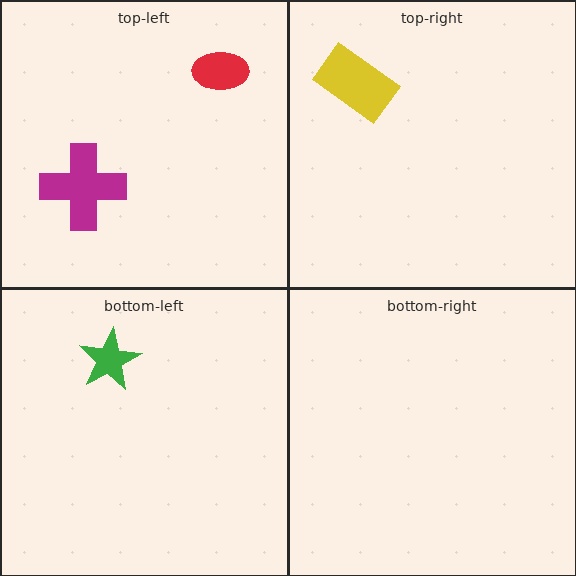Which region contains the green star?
The bottom-left region.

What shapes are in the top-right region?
The yellow rectangle.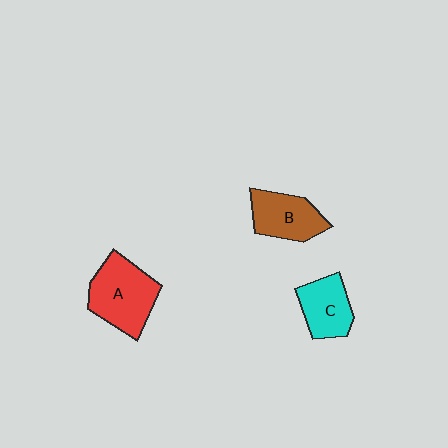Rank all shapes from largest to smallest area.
From largest to smallest: A (red), B (brown), C (cyan).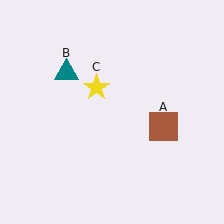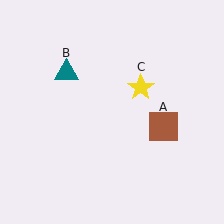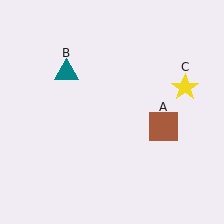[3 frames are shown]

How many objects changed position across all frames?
1 object changed position: yellow star (object C).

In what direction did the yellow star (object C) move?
The yellow star (object C) moved right.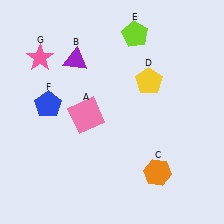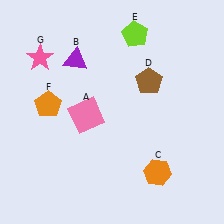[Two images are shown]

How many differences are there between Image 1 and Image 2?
There are 2 differences between the two images.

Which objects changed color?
D changed from yellow to brown. F changed from blue to orange.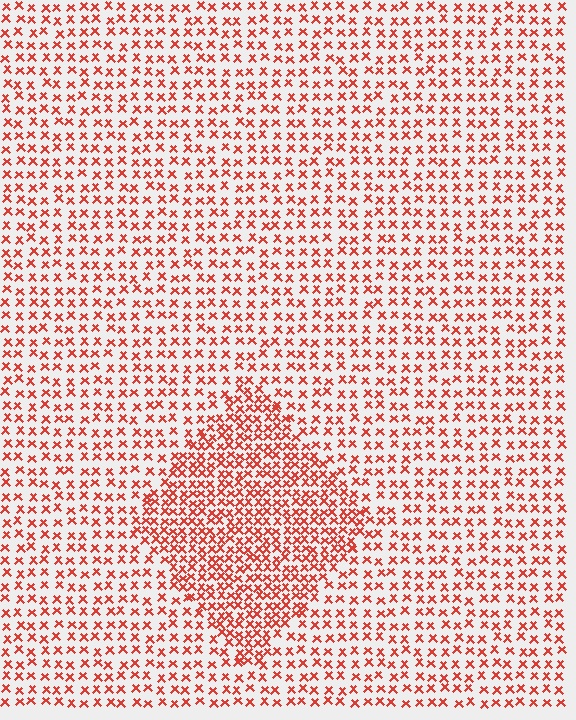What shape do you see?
I see a diamond.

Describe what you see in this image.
The image contains small red elements arranged at two different densities. A diamond-shaped region is visible where the elements are more densely packed than the surrounding area.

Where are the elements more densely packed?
The elements are more densely packed inside the diamond boundary.